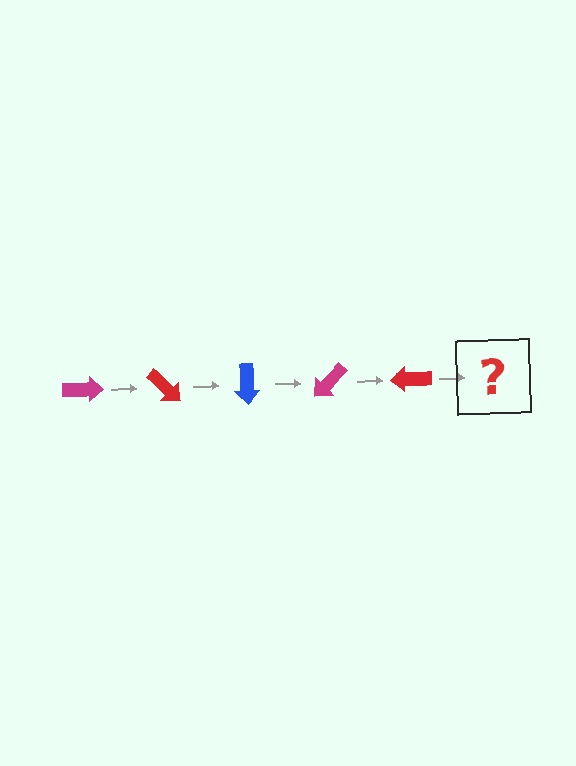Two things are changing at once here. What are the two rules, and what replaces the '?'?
The two rules are that it rotates 45 degrees each step and the color cycles through magenta, red, and blue. The '?' should be a blue arrow, rotated 225 degrees from the start.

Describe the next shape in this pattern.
It should be a blue arrow, rotated 225 degrees from the start.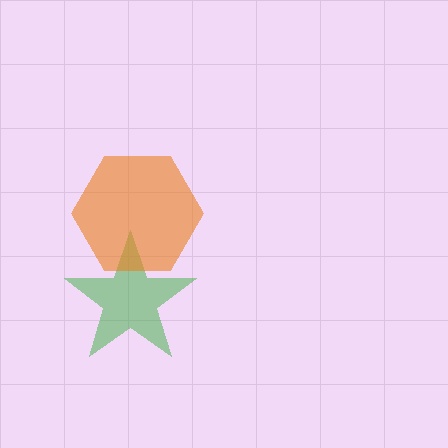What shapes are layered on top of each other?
The layered shapes are: a green star, an orange hexagon.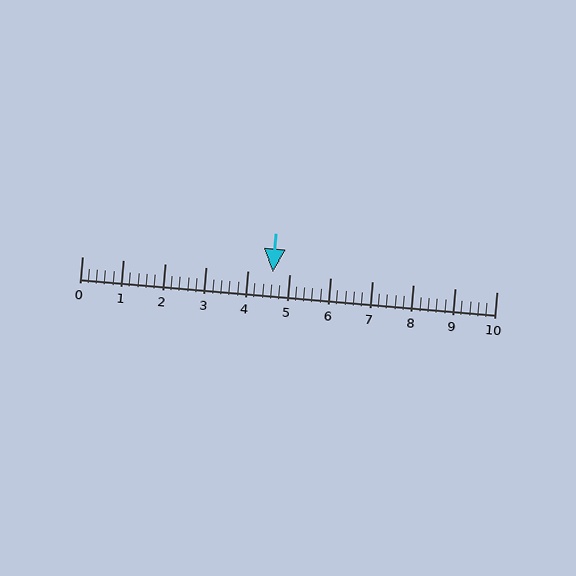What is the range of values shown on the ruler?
The ruler shows values from 0 to 10.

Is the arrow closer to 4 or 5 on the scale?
The arrow is closer to 5.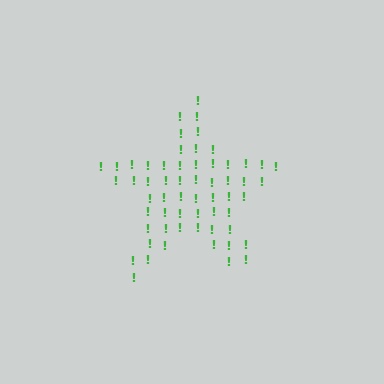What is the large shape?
The large shape is a star.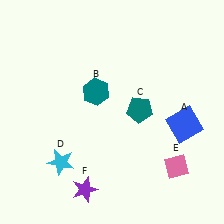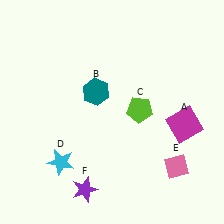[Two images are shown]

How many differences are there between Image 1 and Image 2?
There are 2 differences between the two images.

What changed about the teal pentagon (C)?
In Image 1, C is teal. In Image 2, it changed to lime.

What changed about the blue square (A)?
In Image 1, A is blue. In Image 2, it changed to magenta.